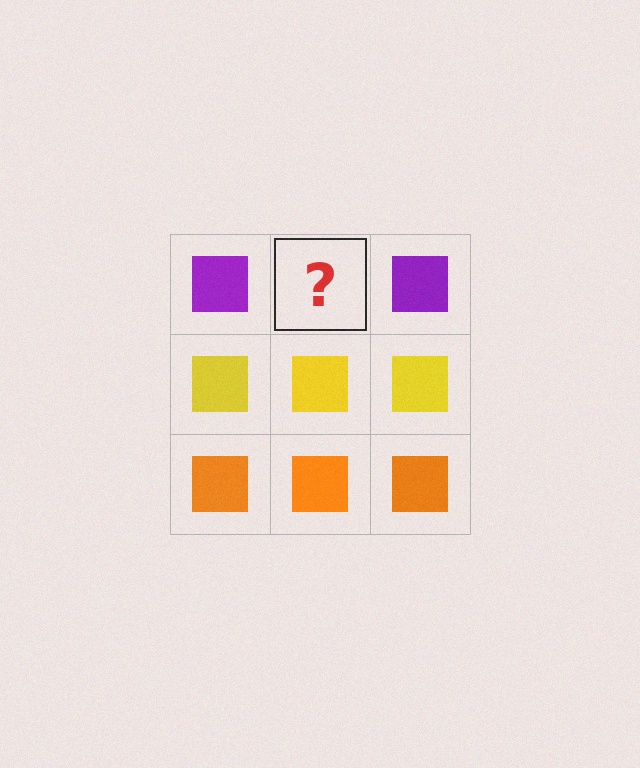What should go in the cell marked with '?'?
The missing cell should contain a purple square.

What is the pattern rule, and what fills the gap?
The rule is that each row has a consistent color. The gap should be filled with a purple square.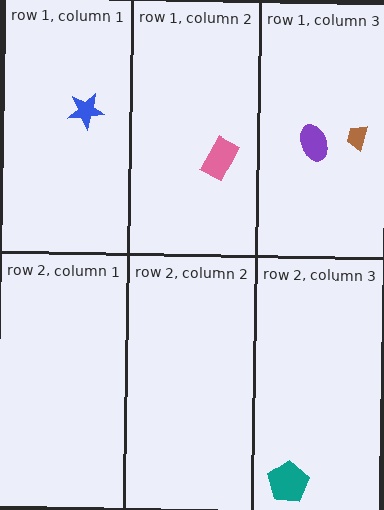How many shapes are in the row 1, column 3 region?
2.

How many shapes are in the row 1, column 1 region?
1.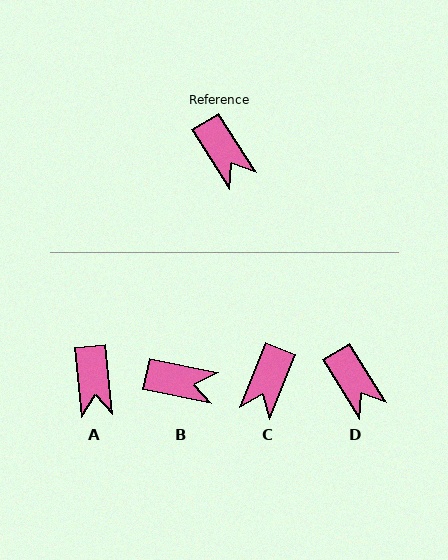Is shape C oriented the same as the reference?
No, it is off by about 54 degrees.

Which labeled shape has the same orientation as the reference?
D.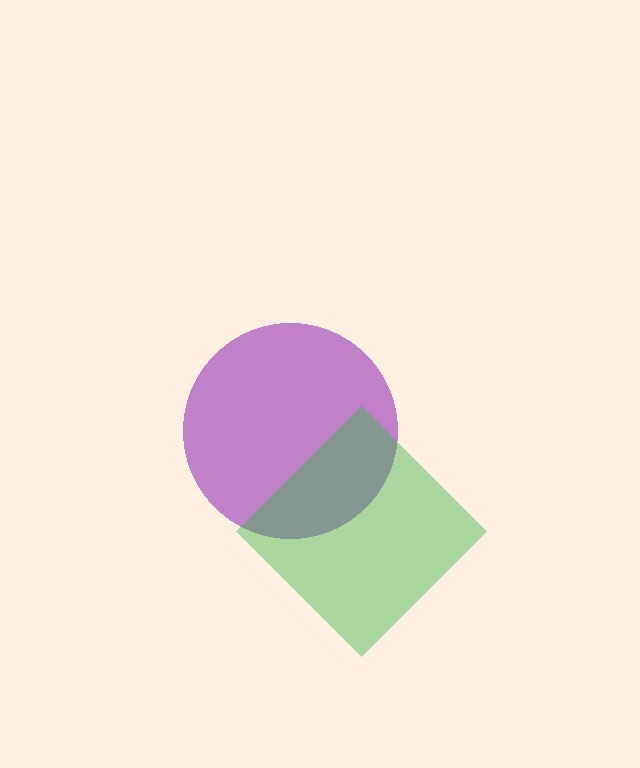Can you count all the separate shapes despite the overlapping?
Yes, there are 2 separate shapes.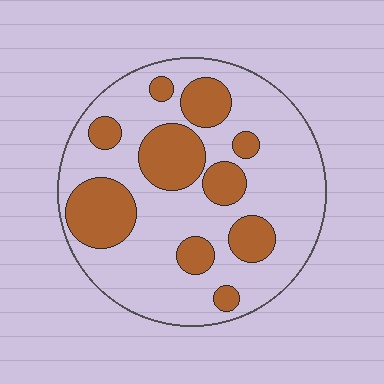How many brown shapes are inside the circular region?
10.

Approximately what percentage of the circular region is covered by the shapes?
Approximately 30%.